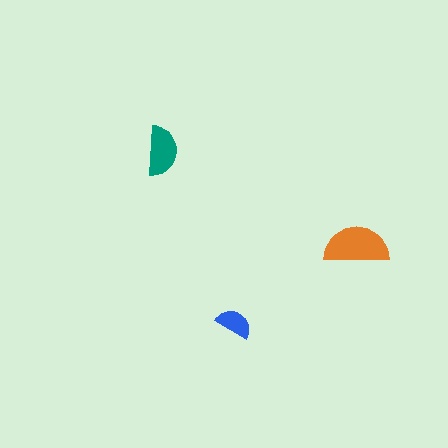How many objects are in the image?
There are 3 objects in the image.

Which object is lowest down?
The blue semicircle is bottommost.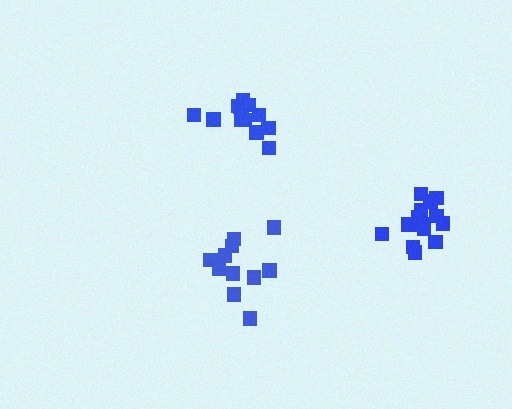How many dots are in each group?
Group 1: 11 dots, Group 2: 13 dots, Group 3: 14 dots (38 total).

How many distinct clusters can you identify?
There are 3 distinct clusters.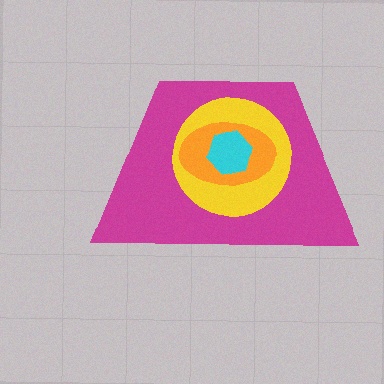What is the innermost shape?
The cyan hexagon.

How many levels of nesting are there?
4.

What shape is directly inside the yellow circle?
The orange ellipse.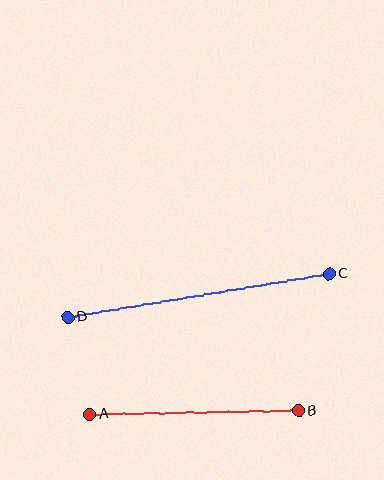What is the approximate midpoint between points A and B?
The midpoint is at approximately (194, 413) pixels.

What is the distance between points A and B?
The distance is approximately 209 pixels.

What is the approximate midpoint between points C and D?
The midpoint is at approximately (198, 295) pixels.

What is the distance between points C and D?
The distance is approximately 265 pixels.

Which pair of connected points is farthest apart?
Points C and D are farthest apart.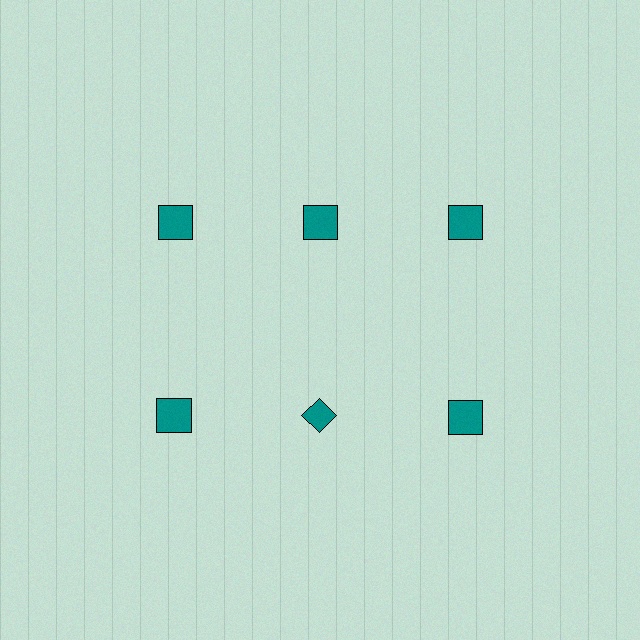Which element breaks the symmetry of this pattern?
The teal diamond in the second row, second from left column breaks the symmetry. All other shapes are teal squares.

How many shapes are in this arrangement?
There are 6 shapes arranged in a grid pattern.